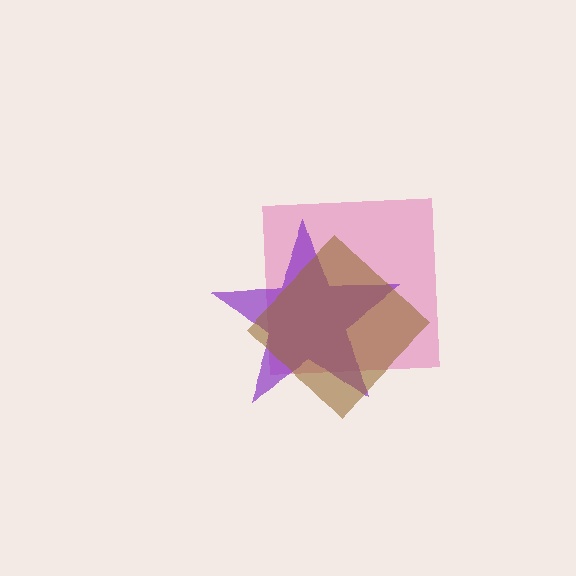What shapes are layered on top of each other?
The layered shapes are: a pink square, a purple star, a brown diamond.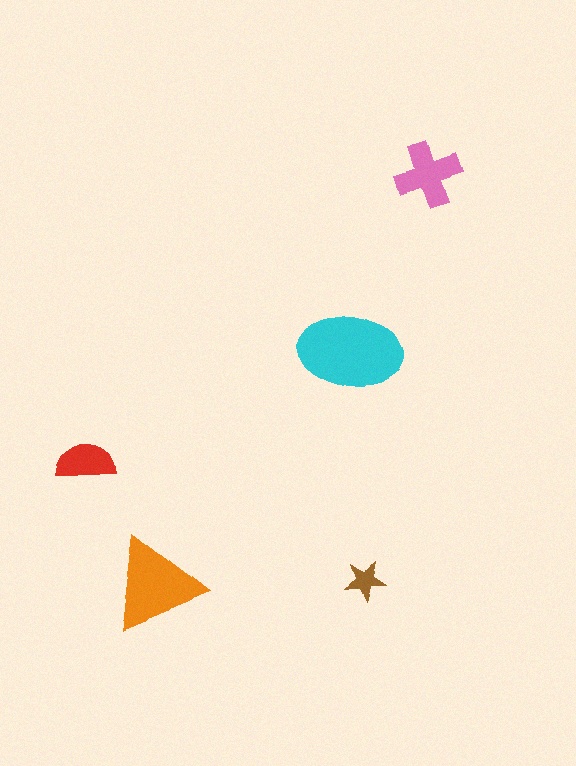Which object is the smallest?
The brown star.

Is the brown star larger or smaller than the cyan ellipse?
Smaller.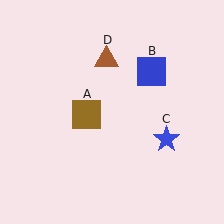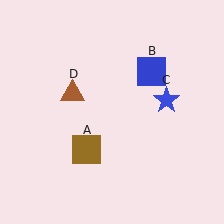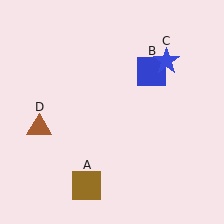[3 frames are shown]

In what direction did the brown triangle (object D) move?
The brown triangle (object D) moved down and to the left.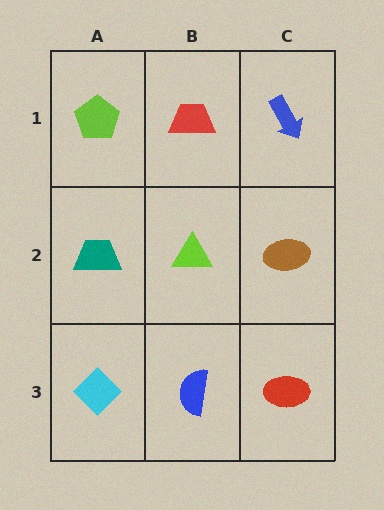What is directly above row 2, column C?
A blue arrow.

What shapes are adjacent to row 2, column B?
A red trapezoid (row 1, column B), a blue semicircle (row 3, column B), a teal trapezoid (row 2, column A), a brown ellipse (row 2, column C).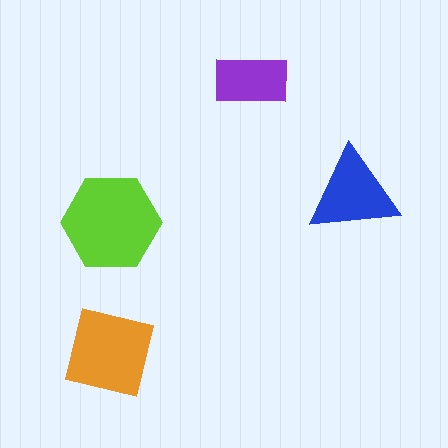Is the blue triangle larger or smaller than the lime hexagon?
Smaller.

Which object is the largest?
The lime hexagon.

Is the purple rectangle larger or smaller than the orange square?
Smaller.